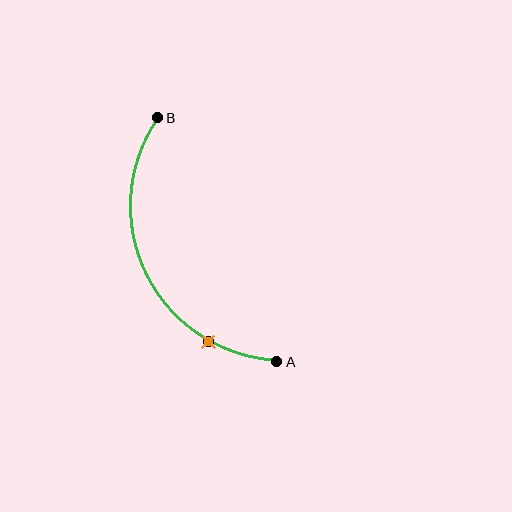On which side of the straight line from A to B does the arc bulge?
The arc bulges to the left of the straight line connecting A and B.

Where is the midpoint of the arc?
The arc midpoint is the point on the curve farthest from the straight line joining A and B. It sits to the left of that line.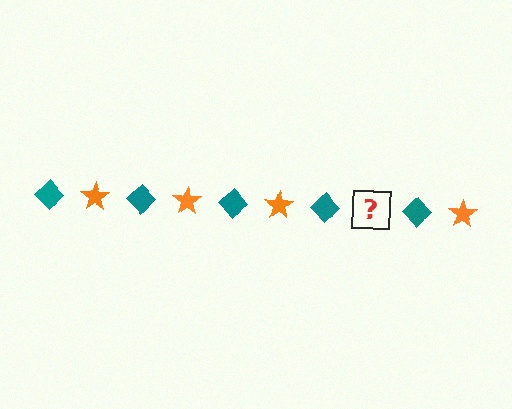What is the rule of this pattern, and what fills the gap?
The rule is that the pattern alternates between teal diamond and orange star. The gap should be filled with an orange star.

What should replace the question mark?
The question mark should be replaced with an orange star.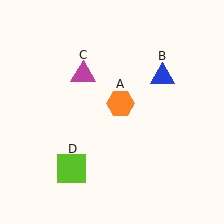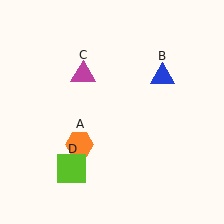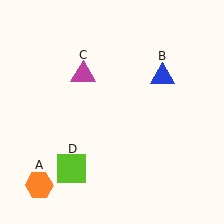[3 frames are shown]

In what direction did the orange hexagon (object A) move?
The orange hexagon (object A) moved down and to the left.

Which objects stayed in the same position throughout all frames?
Blue triangle (object B) and magenta triangle (object C) and lime square (object D) remained stationary.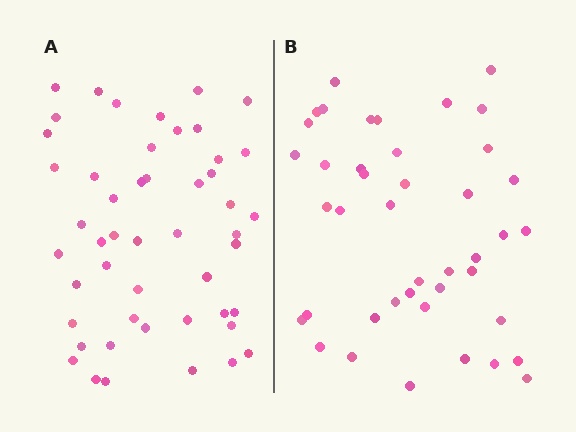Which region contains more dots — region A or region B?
Region A (the left region) has more dots.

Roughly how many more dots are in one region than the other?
Region A has roughly 8 or so more dots than region B.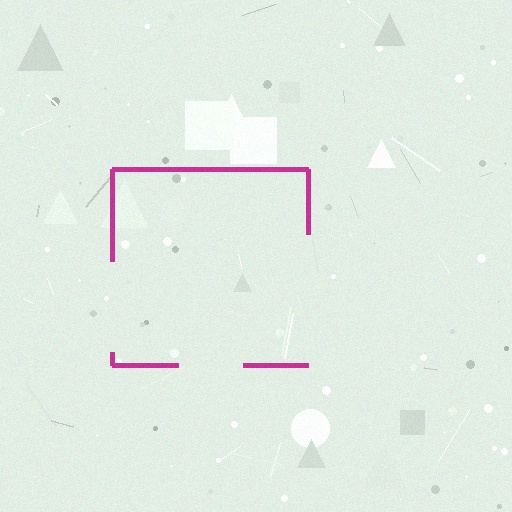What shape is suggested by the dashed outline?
The dashed outline suggests a square.